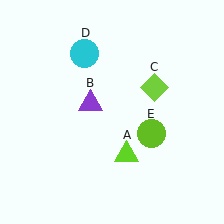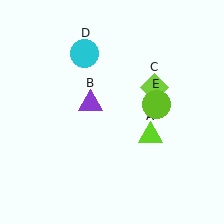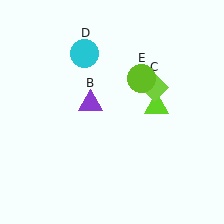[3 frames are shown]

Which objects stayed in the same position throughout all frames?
Purple triangle (object B) and lime diamond (object C) and cyan circle (object D) remained stationary.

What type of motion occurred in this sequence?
The lime triangle (object A), lime circle (object E) rotated counterclockwise around the center of the scene.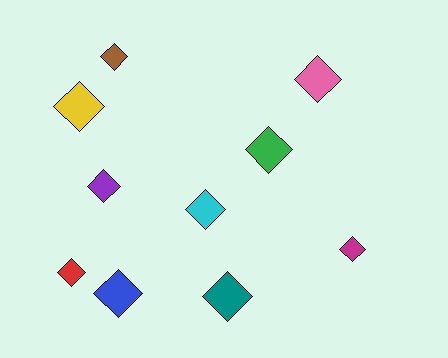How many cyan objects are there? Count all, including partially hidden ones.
There is 1 cyan object.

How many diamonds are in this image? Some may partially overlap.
There are 10 diamonds.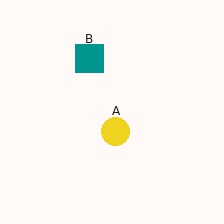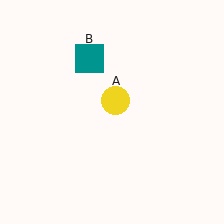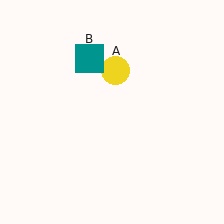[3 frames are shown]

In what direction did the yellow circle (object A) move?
The yellow circle (object A) moved up.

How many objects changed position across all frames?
1 object changed position: yellow circle (object A).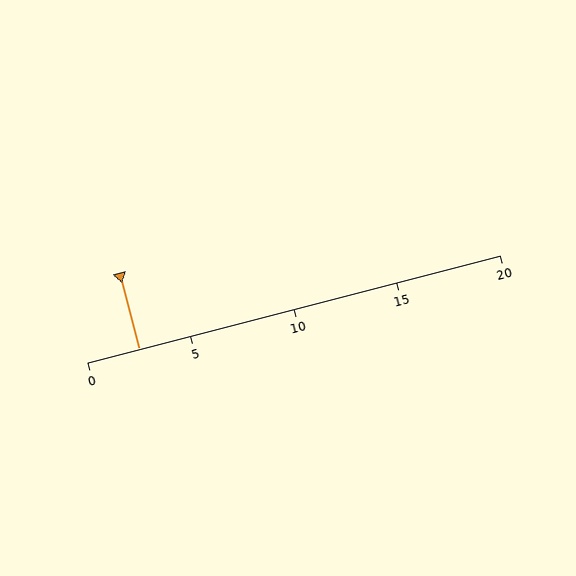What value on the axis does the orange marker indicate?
The marker indicates approximately 2.5.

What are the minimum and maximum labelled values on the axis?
The axis runs from 0 to 20.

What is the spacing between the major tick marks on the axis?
The major ticks are spaced 5 apart.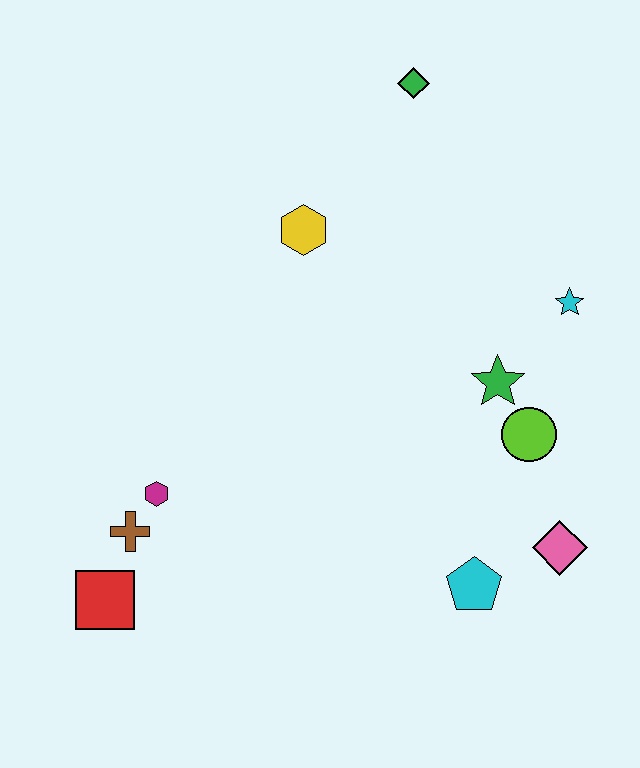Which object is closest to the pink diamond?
The cyan pentagon is closest to the pink diamond.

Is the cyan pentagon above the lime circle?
No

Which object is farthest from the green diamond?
The red square is farthest from the green diamond.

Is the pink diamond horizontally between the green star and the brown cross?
No